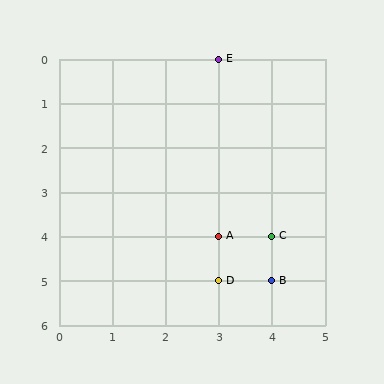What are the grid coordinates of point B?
Point B is at grid coordinates (4, 5).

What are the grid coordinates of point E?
Point E is at grid coordinates (3, 0).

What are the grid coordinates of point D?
Point D is at grid coordinates (3, 5).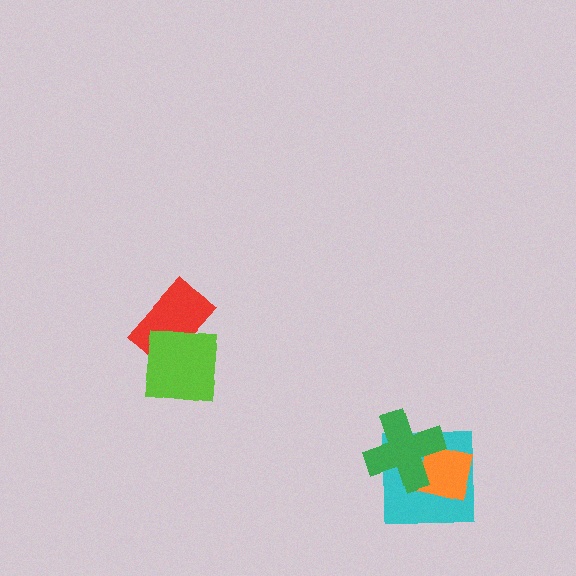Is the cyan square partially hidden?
Yes, it is partially covered by another shape.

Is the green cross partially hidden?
No, no other shape covers it.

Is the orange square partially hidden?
Yes, it is partially covered by another shape.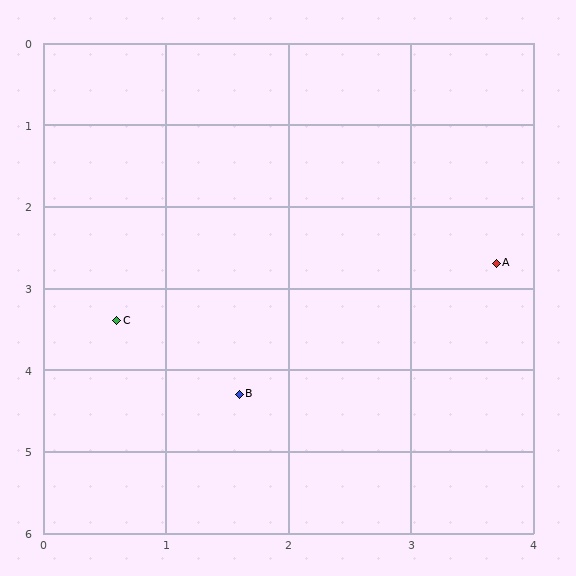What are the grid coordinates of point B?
Point B is at approximately (1.6, 4.3).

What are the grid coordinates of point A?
Point A is at approximately (3.7, 2.7).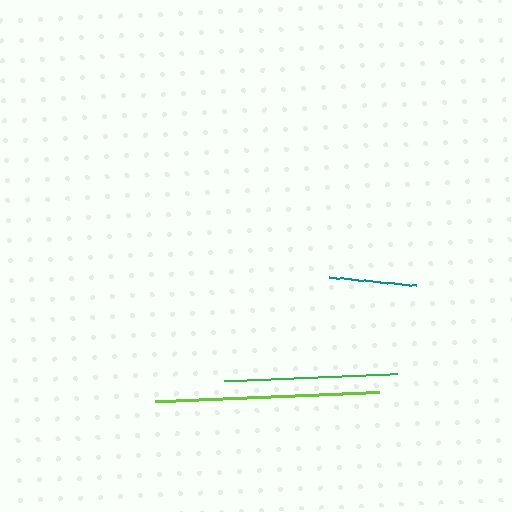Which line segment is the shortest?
The teal line is the shortest at approximately 87 pixels.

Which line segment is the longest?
The lime line is the longest at approximately 225 pixels.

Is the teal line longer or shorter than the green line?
The green line is longer than the teal line.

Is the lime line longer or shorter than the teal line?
The lime line is longer than the teal line.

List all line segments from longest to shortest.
From longest to shortest: lime, green, teal.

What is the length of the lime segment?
The lime segment is approximately 225 pixels long.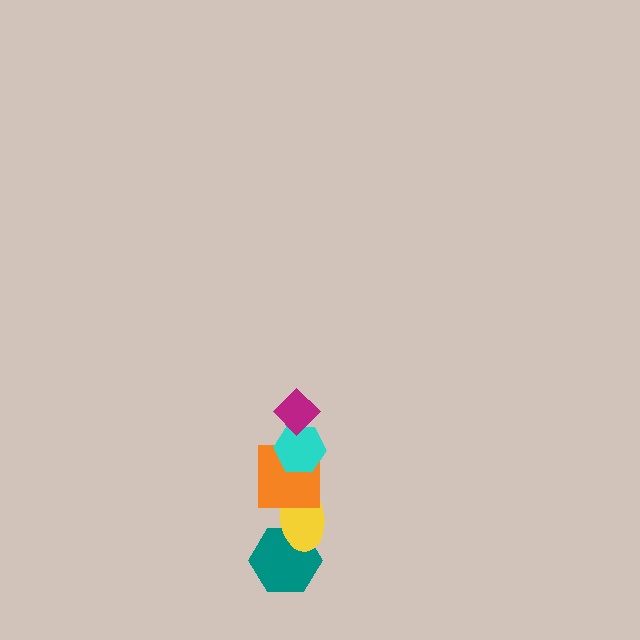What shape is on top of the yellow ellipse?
The orange square is on top of the yellow ellipse.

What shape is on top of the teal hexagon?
The yellow ellipse is on top of the teal hexagon.